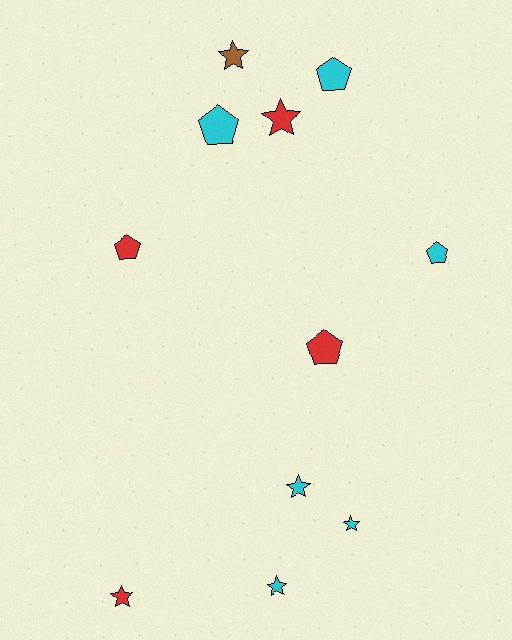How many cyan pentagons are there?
There are 3 cyan pentagons.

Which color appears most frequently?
Cyan, with 6 objects.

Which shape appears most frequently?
Star, with 6 objects.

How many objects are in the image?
There are 11 objects.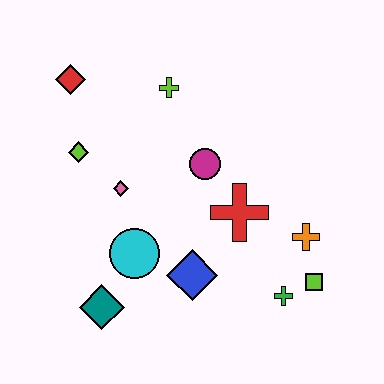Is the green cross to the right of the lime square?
No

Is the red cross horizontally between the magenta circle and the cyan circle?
No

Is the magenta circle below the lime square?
No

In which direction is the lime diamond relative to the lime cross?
The lime diamond is to the left of the lime cross.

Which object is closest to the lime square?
The green cross is closest to the lime square.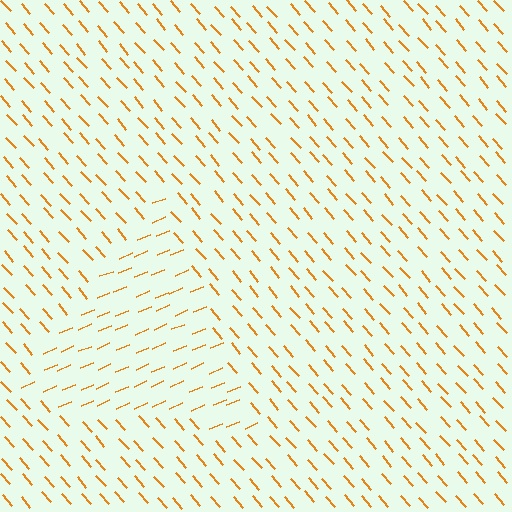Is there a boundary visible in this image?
Yes, there is a texture boundary formed by a change in line orientation.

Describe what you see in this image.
The image is filled with small orange line segments. A triangle region in the image has lines oriented differently from the surrounding lines, creating a visible texture boundary.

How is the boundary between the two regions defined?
The boundary is defined purely by a change in line orientation (approximately 71 degrees difference). All lines are the same color and thickness.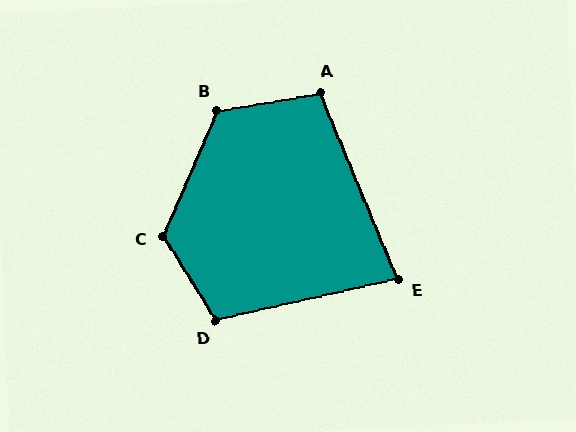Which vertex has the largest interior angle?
C, at approximately 124 degrees.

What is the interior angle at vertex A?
Approximately 103 degrees (obtuse).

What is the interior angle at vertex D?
Approximately 110 degrees (obtuse).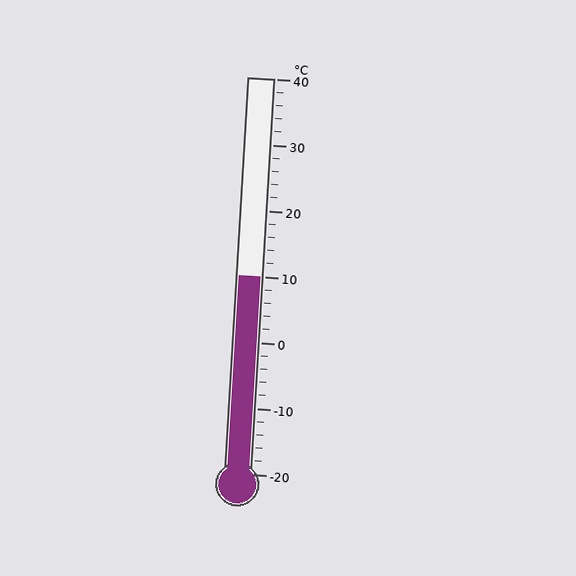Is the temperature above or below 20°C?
The temperature is below 20°C.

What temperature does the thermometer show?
The thermometer shows approximately 10°C.